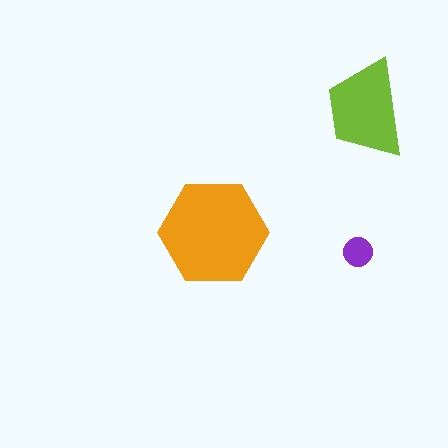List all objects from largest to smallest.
The orange hexagon, the lime trapezoid, the purple circle.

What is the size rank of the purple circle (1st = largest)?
3rd.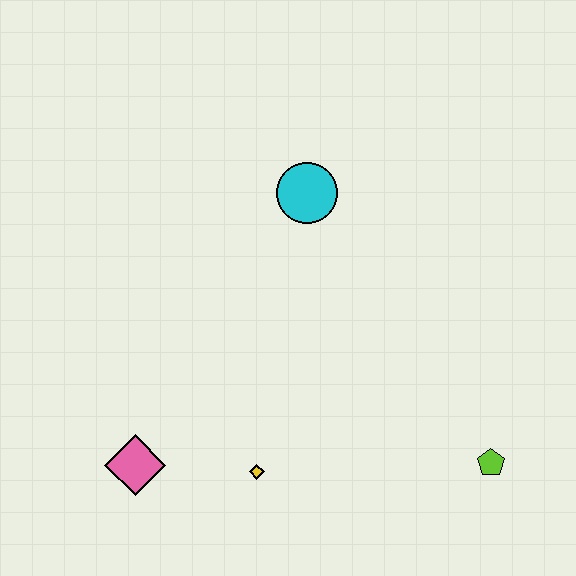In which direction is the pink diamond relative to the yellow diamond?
The pink diamond is to the left of the yellow diamond.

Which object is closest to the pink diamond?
The yellow diamond is closest to the pink diamond.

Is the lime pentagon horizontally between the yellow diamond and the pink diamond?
No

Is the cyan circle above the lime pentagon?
Yes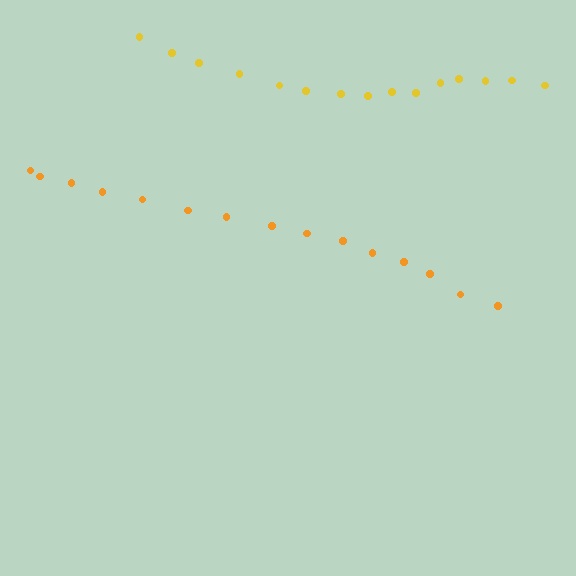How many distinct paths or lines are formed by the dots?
There are 2 distinct paths.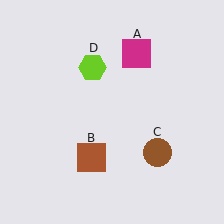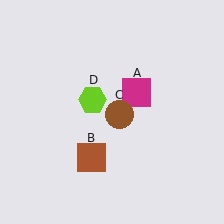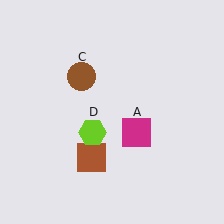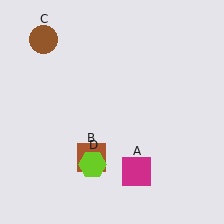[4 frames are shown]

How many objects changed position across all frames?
3 objects changed position: magenta square (object A), brown circle (object C), lime hexagon (object D).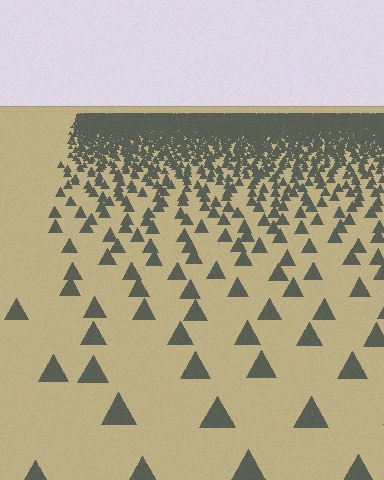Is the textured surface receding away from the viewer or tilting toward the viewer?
The surface is receding away from the viewer. Texture elements get smaller and denser toward the top.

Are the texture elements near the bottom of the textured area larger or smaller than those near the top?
Larger. Near the bottom, elements are closer to the viewer and appear at a bigger on-screen size.